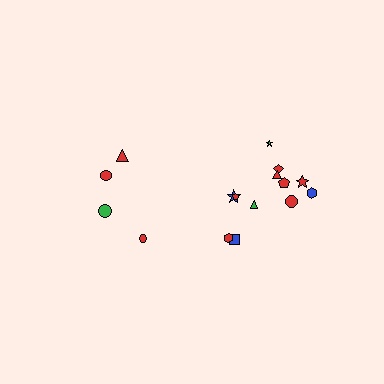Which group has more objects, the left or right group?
The right group.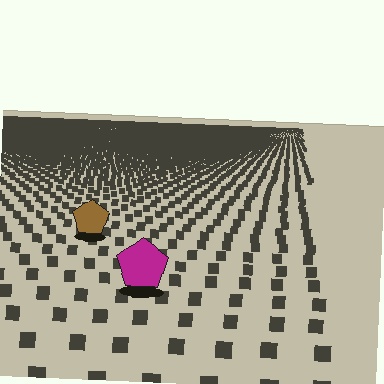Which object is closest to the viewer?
The magenta pentagon is closest. The texture marks near it are larger and more spread out.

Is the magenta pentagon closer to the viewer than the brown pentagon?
Yes. The magenta pentagon is closer — you can tell from the texture gradient: the ground texture is coarser near it.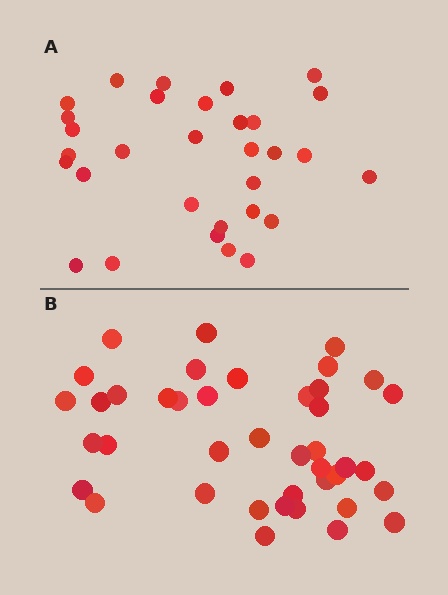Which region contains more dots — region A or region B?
Region B (the bottom region) has more dots.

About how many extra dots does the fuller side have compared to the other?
Region B has roughly 10 or so more dots than region A.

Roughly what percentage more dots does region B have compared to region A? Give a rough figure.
About 30% more.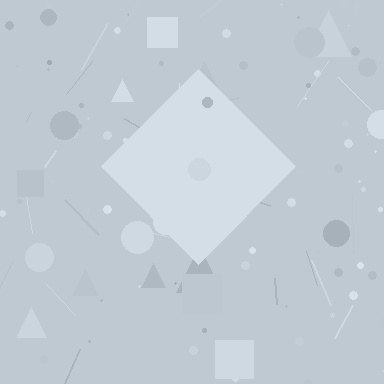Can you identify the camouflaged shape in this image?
The camouflaged shape is a diamond.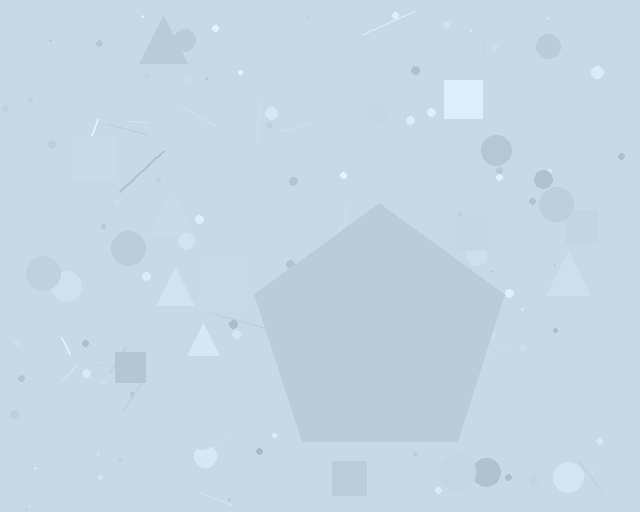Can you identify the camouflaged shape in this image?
The camouflaged shape is a pentagon.